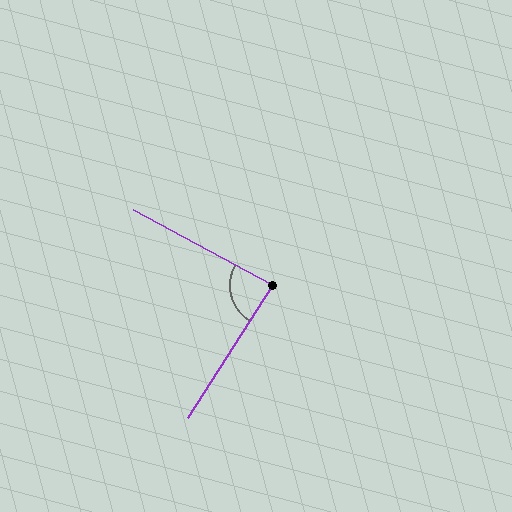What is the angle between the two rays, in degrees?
Approximately 86 degrees.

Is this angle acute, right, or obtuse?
It is approximately a right angle.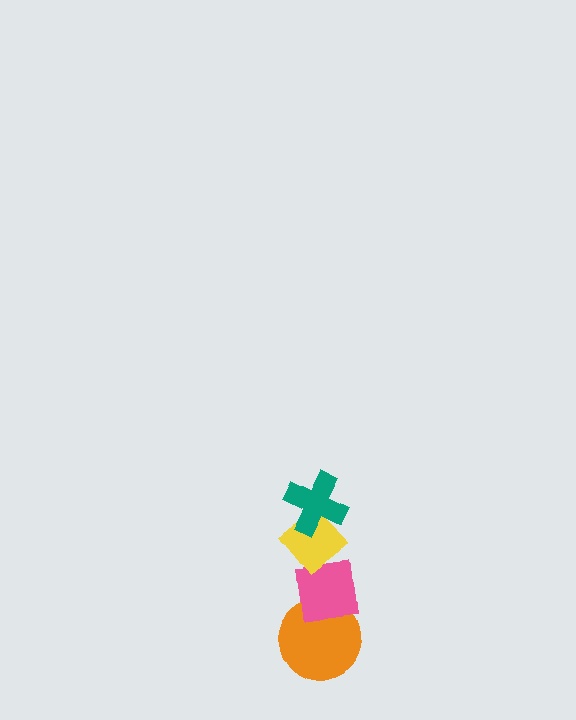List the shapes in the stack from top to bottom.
From top to bottom: the teal cross, the yellow diamond, the pink square, the orange circle.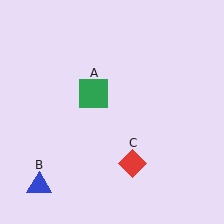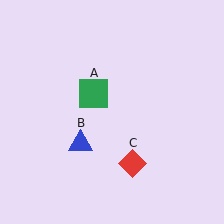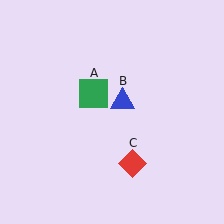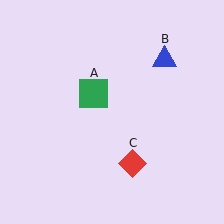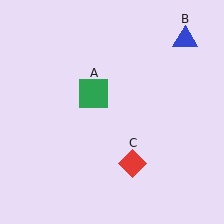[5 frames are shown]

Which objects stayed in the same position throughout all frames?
Green square (object A) and red diamond (object C) remained stationary.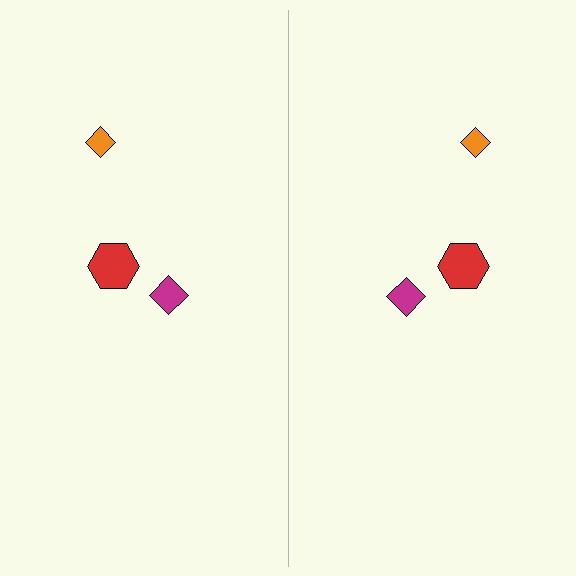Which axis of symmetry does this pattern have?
The pattern has a vertical axis of symmetry running through the center of the image.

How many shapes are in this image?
There are 6 shapes in this image.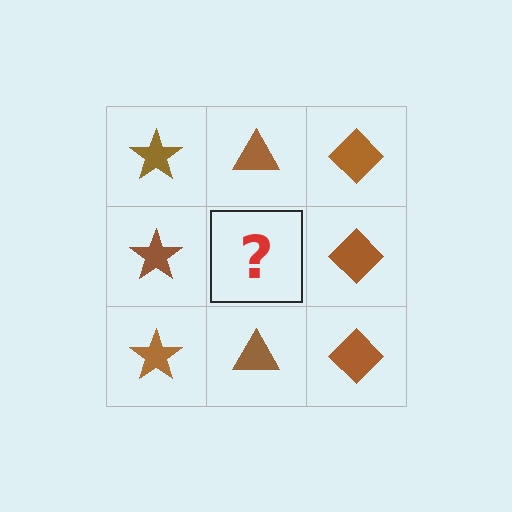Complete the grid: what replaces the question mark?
The question mark should be replaced with a brown triangle.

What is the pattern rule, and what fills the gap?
The rule is that each column has a consistent shape. The gap should be filled with a brown triangle.